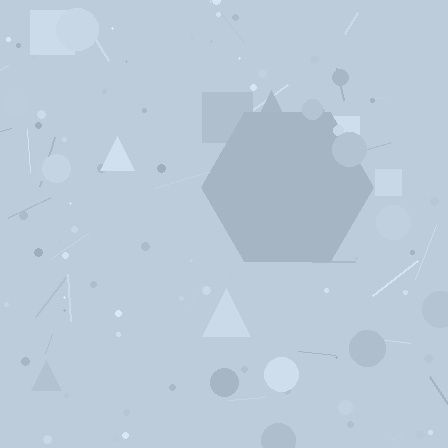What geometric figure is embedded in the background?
A hexagon is embedded in the background.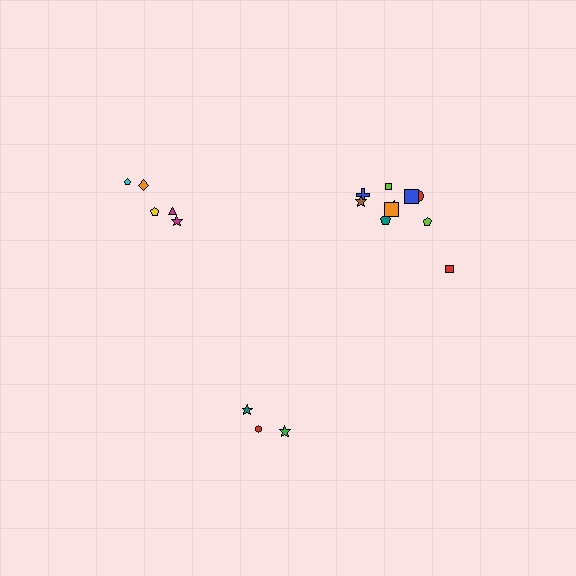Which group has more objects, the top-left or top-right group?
The top-right group.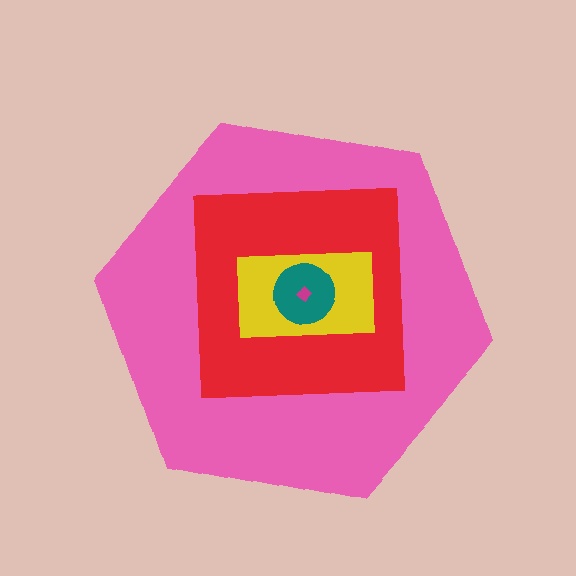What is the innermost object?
The magenta diamond.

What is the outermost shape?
The pink hexagon.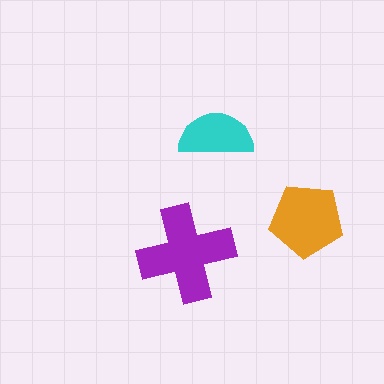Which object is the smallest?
The cyan semicircle.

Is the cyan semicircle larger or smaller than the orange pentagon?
Smaller.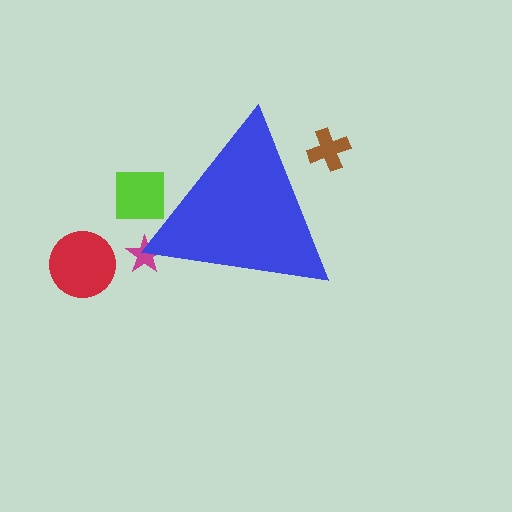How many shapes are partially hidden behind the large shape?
3 shapes are partially hidden.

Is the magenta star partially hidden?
Yes, the magenta star is partially hidden behind the blue triangle.